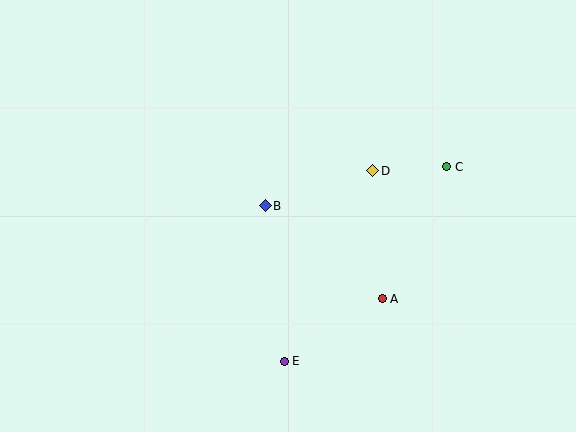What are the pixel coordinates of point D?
Point D is at (373, 171).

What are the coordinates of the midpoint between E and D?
The midpoint between E and D is at (328, 266).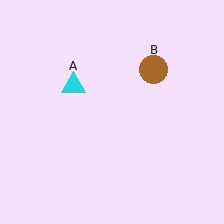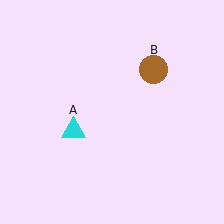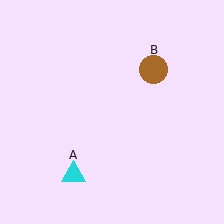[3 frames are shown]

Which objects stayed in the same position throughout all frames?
Brown circle (object B) remained stationary.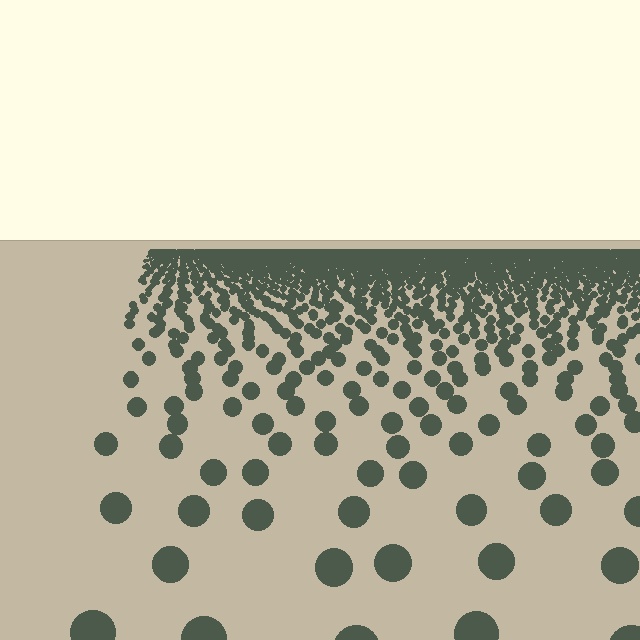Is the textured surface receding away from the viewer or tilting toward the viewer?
The surface is receding away from the viewer. Texture elements get smaller and denser toward the top.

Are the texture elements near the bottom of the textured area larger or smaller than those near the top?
Larger. Near the bottom, elements are closer to the viewer and appear at a bigger on-screen size.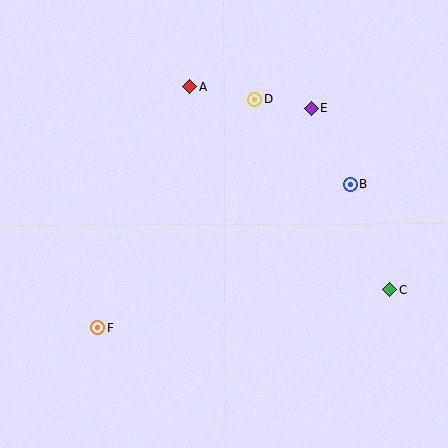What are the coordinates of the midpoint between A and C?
The midpoint between A and C is at (290, 188).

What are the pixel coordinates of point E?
Point E is at (311, 108).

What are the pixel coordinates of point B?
Point B is at (350, 184).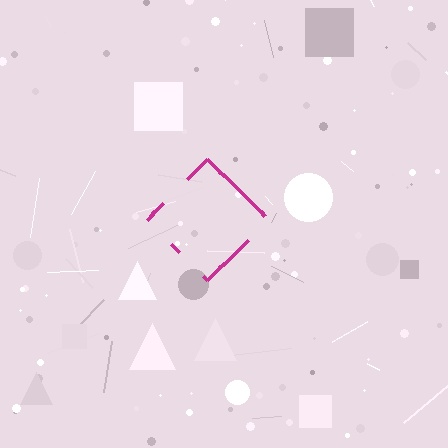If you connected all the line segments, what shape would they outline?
They would outline a diamond.